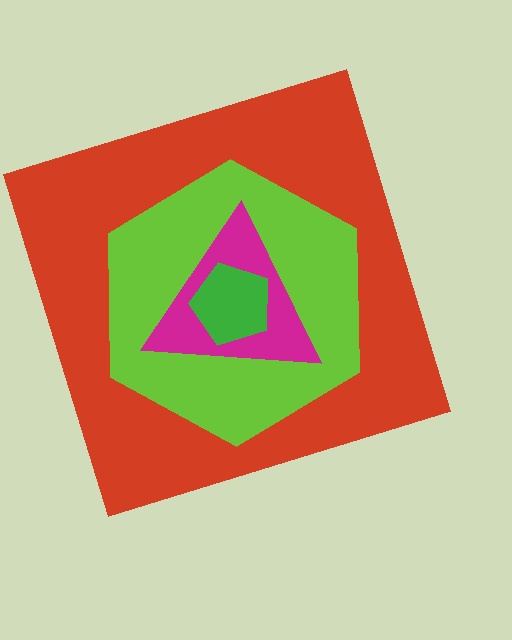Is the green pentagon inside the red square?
Yes.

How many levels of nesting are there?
4.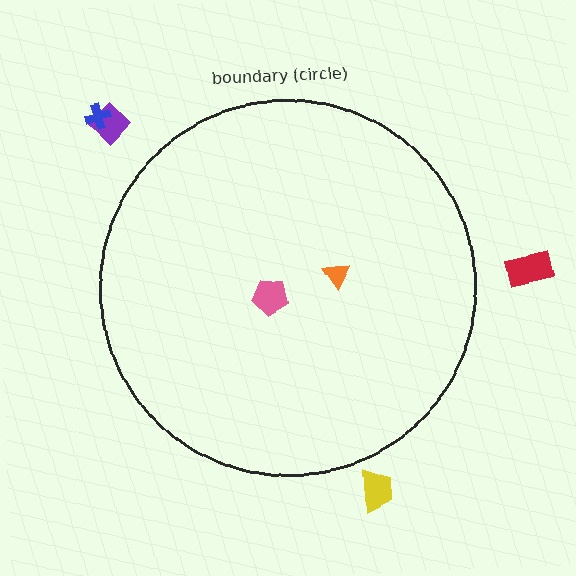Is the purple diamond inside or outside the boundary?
Outside.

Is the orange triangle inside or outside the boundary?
Inside.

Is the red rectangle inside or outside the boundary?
Outside.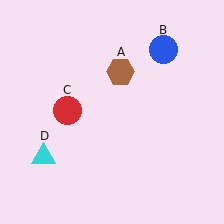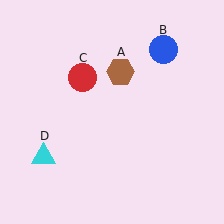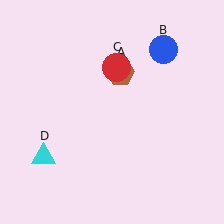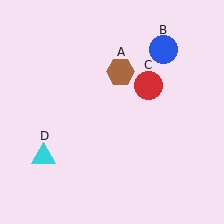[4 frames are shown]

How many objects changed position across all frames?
1 object changed position: red circle (object C).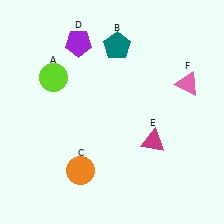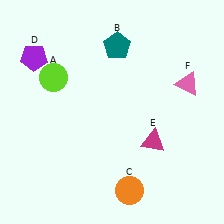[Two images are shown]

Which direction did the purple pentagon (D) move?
The purple pentagon (D) moved left.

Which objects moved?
The objects that moved are: the orange circle (C), the purple pentagon (D).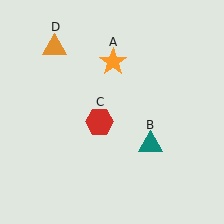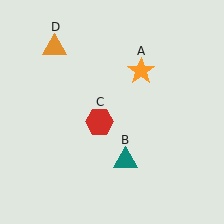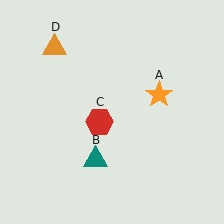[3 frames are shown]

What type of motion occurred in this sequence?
The orange star (object A), teal triangle (object B) rotated clockwise around the center of the scene.